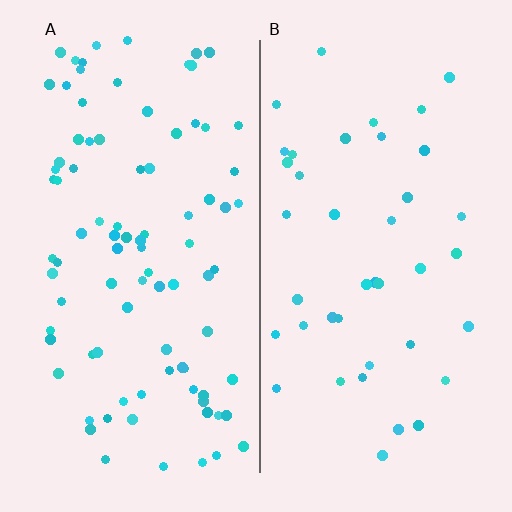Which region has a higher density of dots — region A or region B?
A (the left).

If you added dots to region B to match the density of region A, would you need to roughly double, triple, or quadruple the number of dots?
Approximately double.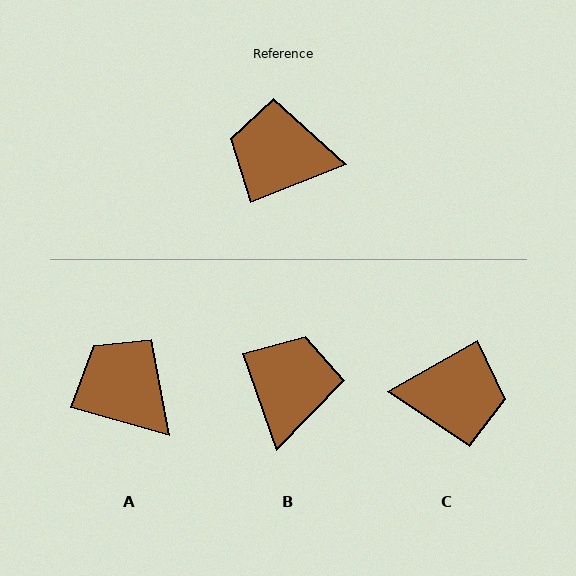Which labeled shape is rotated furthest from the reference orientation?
C, about 171 degrees away.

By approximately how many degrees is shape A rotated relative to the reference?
Approximately 37 degrees clockwise.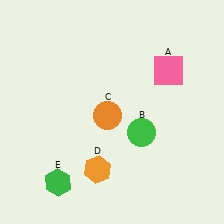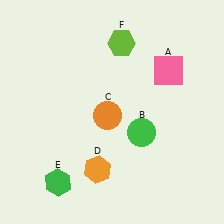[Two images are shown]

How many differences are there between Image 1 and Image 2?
There is 1 difference between the two images.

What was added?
A lime hexagon (F) was added in Image 2.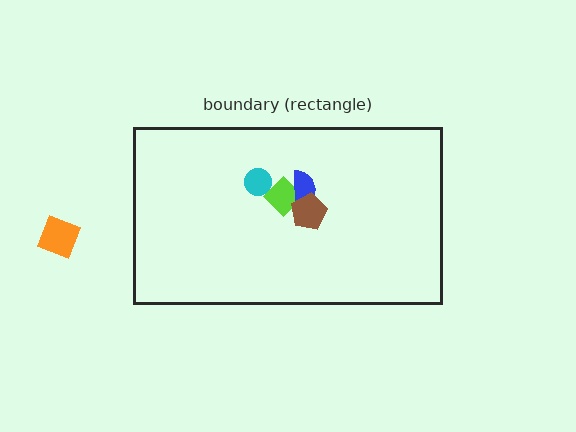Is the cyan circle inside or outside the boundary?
Inside.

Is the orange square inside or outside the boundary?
Outside.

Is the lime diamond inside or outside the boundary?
Inside.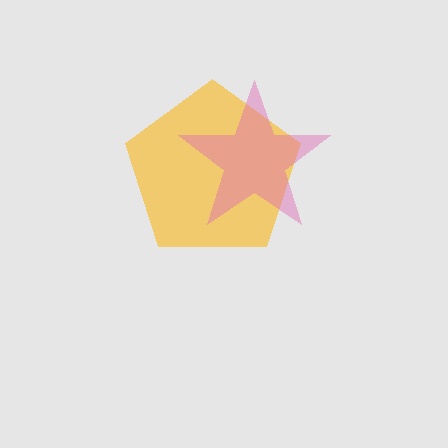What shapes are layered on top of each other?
The layered shapes are: a yellow pentagon, a pink star.